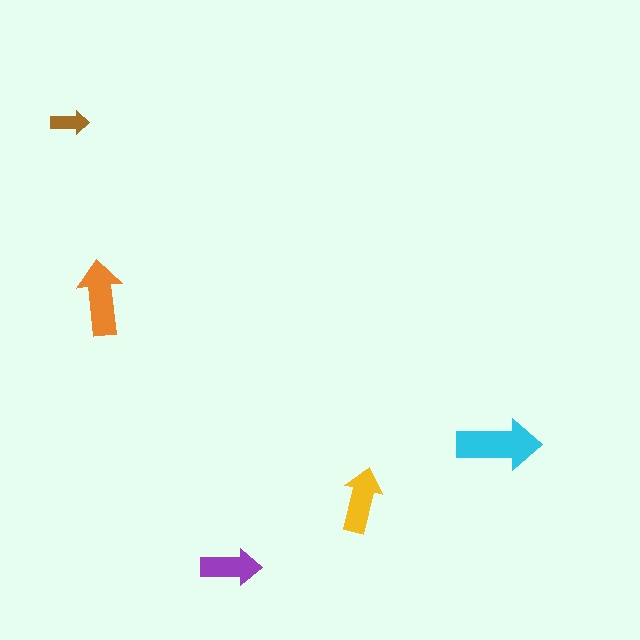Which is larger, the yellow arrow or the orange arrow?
The orange one.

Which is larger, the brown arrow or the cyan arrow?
The cyan one.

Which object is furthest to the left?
The brown arrow is leftmost.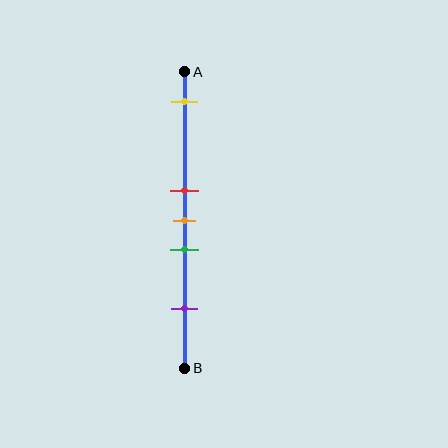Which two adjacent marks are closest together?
The red and orange marks are the closest adjacent pair.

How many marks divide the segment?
There are 5 marks dividing the segment.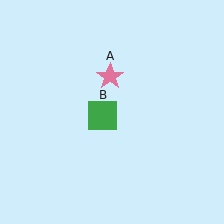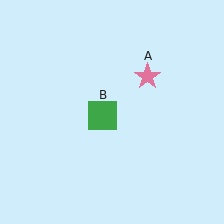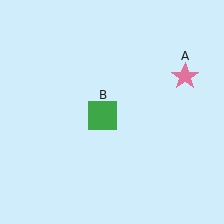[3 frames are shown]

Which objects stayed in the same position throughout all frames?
Green square (object B) remained stationary.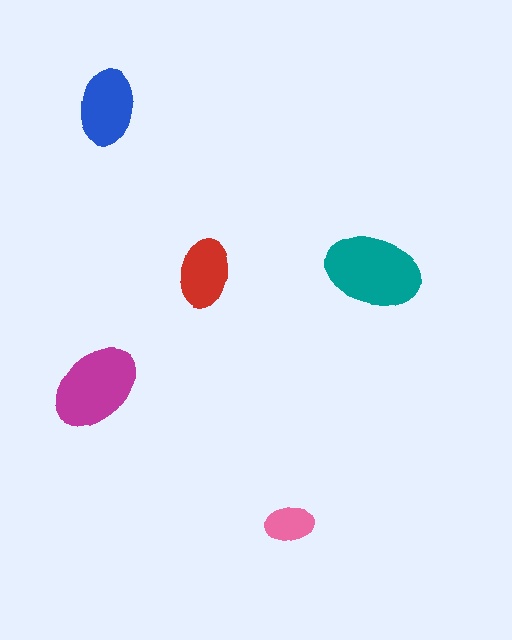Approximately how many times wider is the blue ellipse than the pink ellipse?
About 1.5 times wider.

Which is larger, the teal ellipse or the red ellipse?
The teal one.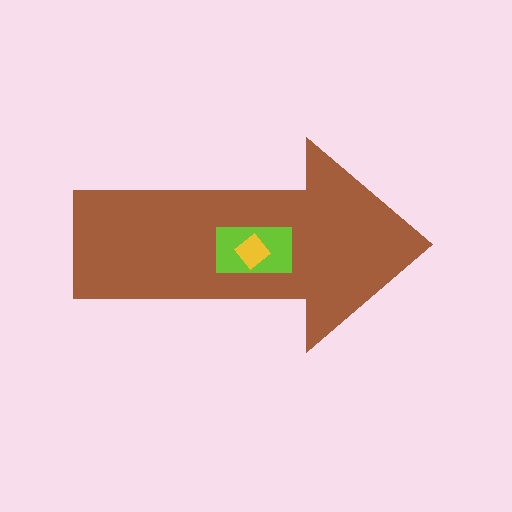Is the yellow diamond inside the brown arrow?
Yes.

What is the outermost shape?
The brown arrow.